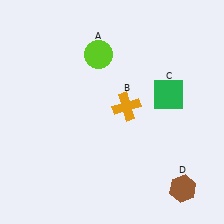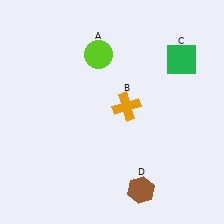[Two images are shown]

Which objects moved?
The objects that moved are: the green square (C), the brown hexagon (D).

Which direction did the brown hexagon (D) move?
The brown hexagon (D) moved left.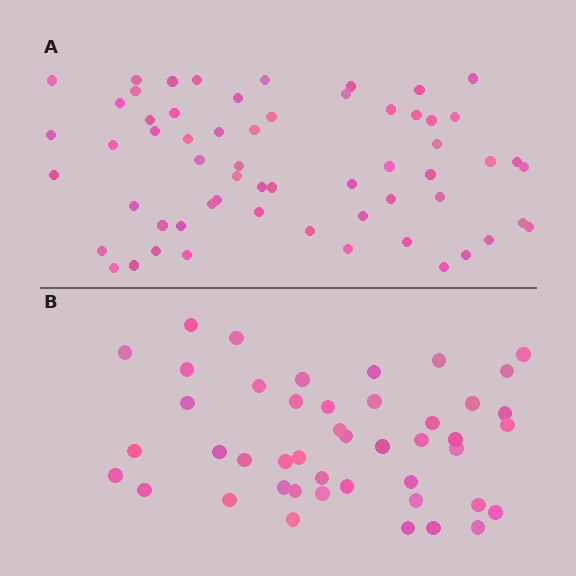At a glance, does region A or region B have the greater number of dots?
Region A (the top region) has more dots.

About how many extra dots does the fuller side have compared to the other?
Region A has approximately 15 more dots than region B.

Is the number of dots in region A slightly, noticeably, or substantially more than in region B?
Region A has noticeably more, but not dramatically so. The ratio is roughly 1.3 to 1.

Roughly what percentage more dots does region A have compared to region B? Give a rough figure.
About 35% more.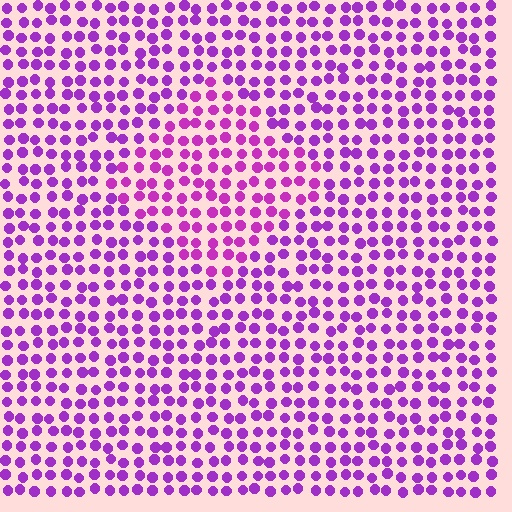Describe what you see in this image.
The image is filled with small purple elements in a uniform arrangement. A diamond-shaped region is visible where the elements are tinted to a slightly different hue, forming a subtle color boundary.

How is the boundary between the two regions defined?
The boundary is defined purely by a slight shift in hue (about 19 degrees). Spacing, size, and orientation are identical on both sides.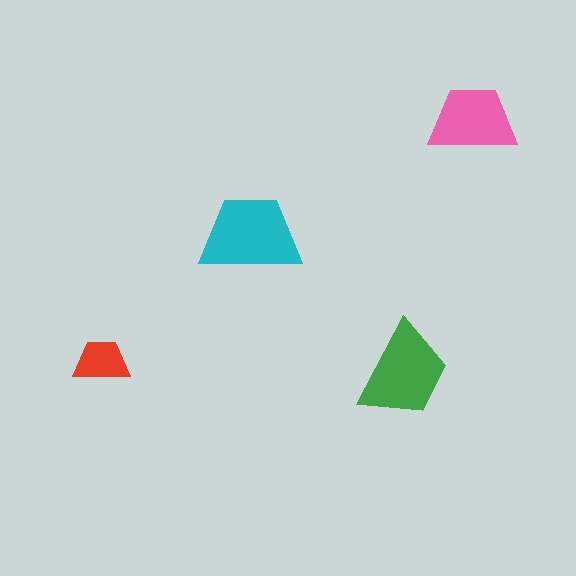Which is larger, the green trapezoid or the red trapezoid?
The green one.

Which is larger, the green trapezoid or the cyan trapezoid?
The cyan one.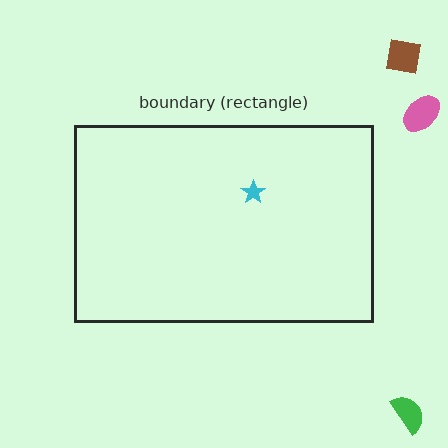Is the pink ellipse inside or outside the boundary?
Outside.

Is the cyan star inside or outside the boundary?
Inside.